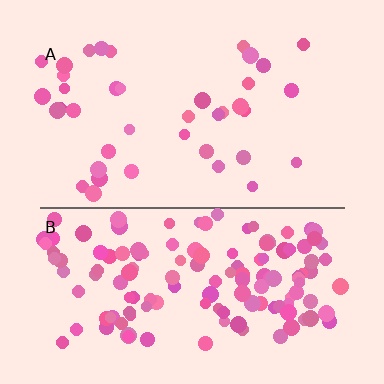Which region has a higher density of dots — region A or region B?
B (the bottom).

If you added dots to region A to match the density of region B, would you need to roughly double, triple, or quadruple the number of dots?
Approximately quadruple.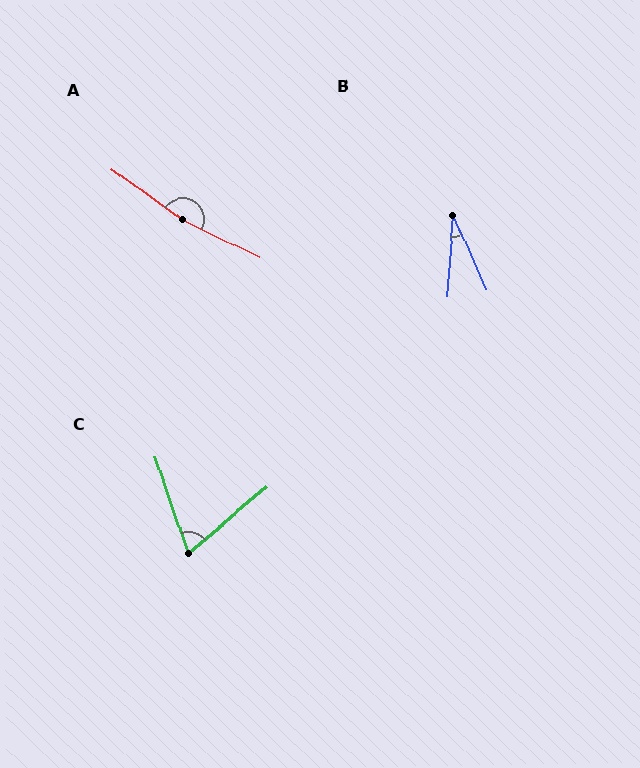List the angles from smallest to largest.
B (28°), C (68°), A (170°).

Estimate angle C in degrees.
Approximately 68 degrees.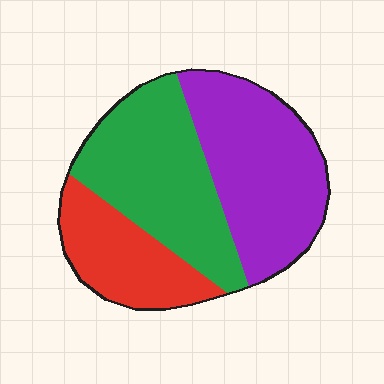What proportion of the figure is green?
Green covers 38% of the figure.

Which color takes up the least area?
Red, at roughly 25%.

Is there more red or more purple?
Purple.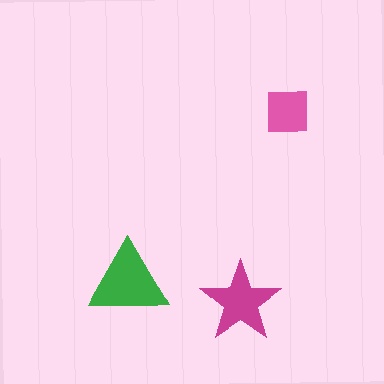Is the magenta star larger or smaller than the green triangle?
Smaller.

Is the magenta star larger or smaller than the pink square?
Larger.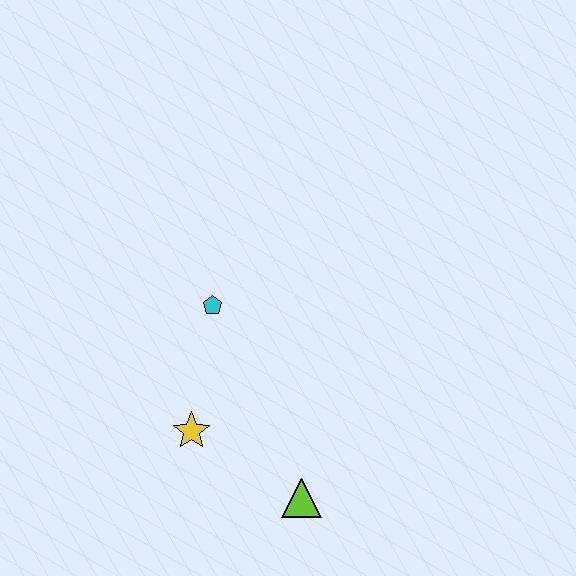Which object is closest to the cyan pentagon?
The yellow star is closest to the cyan pentagon.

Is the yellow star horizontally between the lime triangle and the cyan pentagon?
No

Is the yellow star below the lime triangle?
No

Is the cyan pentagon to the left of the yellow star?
No